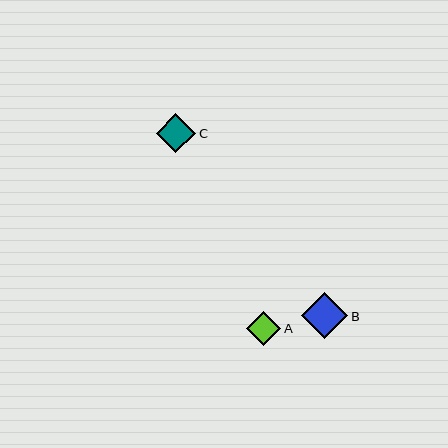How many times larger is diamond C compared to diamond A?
Diamond C is approximately 1.2 times the size of diamond A.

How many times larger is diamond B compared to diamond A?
Diamond B is approximately 1.4 times the size of diamond A.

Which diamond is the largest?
Diamond B is the largest with a size of approximately 46 pixels.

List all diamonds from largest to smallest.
From largest to smallest: B, C, A.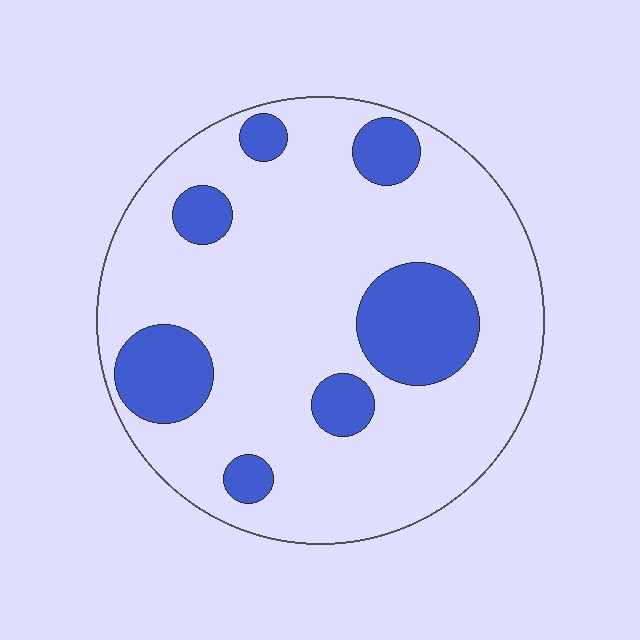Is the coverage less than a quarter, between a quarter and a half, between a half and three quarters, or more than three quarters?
Less than a quarter.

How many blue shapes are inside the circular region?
7.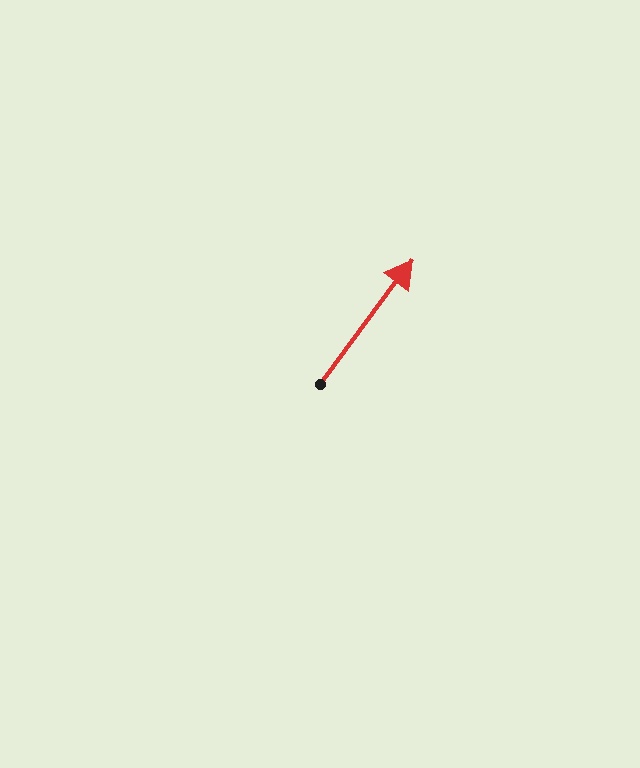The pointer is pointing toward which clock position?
Roughly 1 o'clock.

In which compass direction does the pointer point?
Northeast.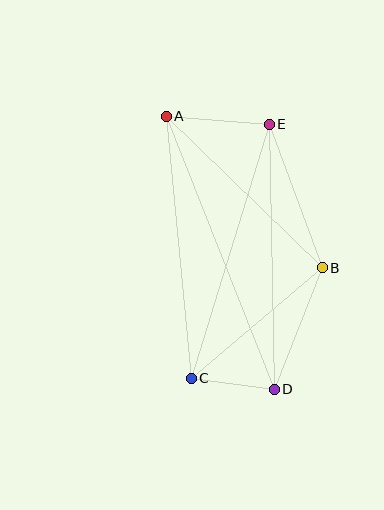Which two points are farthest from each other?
Points A and D are farthest from each other.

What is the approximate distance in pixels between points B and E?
The distance between B and E is approximately 153 pixels.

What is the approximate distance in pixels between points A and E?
The distance between A and E is approximately 103 pixels.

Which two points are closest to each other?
Points C and D are closest to each other.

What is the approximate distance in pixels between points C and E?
The distance between C and E is approximately 266 pixels.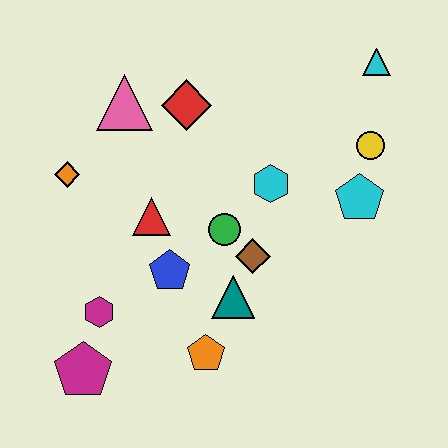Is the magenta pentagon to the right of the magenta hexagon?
No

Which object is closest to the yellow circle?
The cyan pentagon is closest to the yellow circle.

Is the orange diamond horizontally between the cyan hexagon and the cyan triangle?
No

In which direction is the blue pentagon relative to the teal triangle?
The blue pentagon is to the left of the teal triangle.